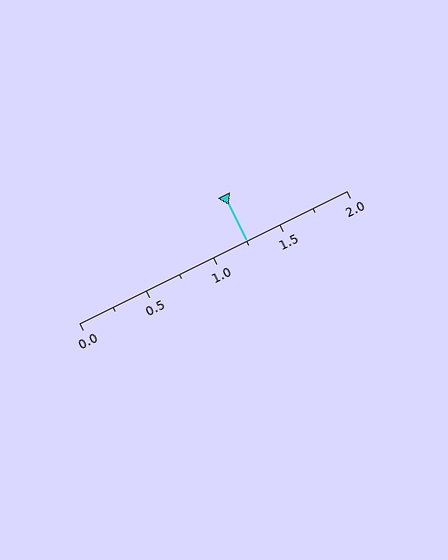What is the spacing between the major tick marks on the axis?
The major ticks are spaced 0.5 apart.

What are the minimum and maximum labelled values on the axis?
The axis runs from 0.0 to 2.0.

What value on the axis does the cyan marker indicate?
The marker indicates approximately 1.25.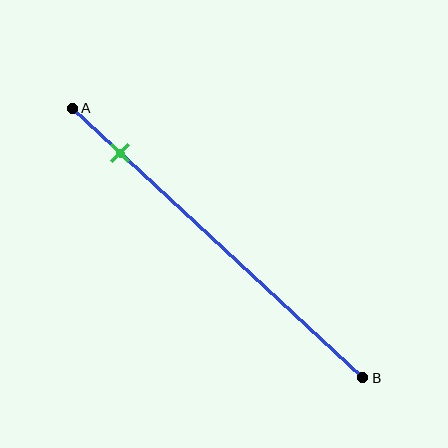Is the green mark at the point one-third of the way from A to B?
No, the mark is at about 15% from A, not at the 33% one-third point.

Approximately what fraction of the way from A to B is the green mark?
The green mark is approximately 15% of the way from A to B.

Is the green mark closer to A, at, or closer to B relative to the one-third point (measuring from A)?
The green mark is closer to point A than the one-third point of segment AB.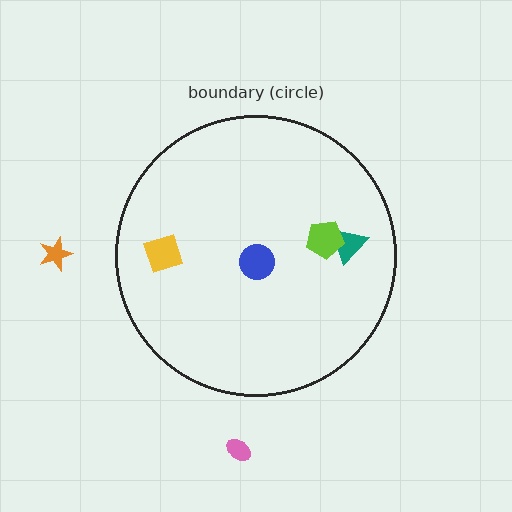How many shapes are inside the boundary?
4 inside, 2 outside.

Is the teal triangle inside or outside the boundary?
Inside.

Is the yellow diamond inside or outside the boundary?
Inside.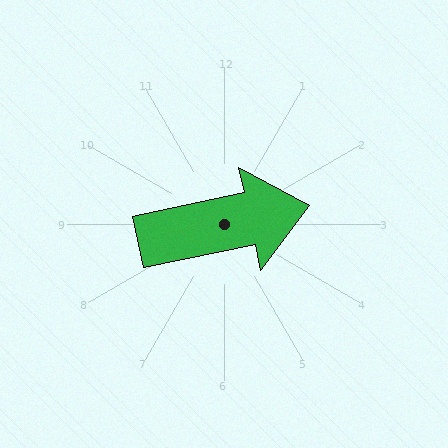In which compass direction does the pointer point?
East.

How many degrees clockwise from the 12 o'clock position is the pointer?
Approximately 78 degrees.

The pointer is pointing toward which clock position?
Roughly 3 o'clock.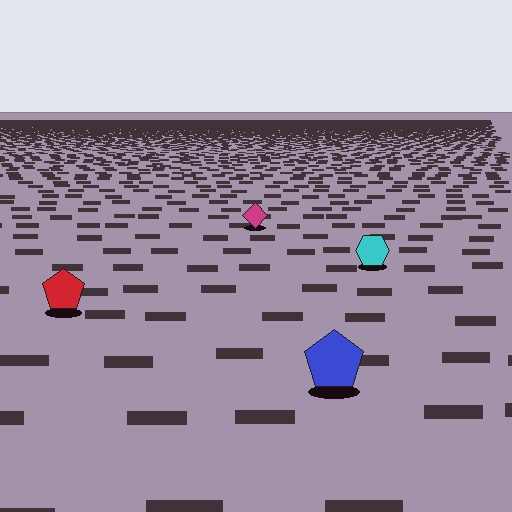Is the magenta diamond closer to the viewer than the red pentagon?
No. The red pentagon is closer — you can tell from the texture gradient: the ground texture is coarser near it.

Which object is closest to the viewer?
The blue pentagon is closest. The texture marks near it are larger and more spread out.